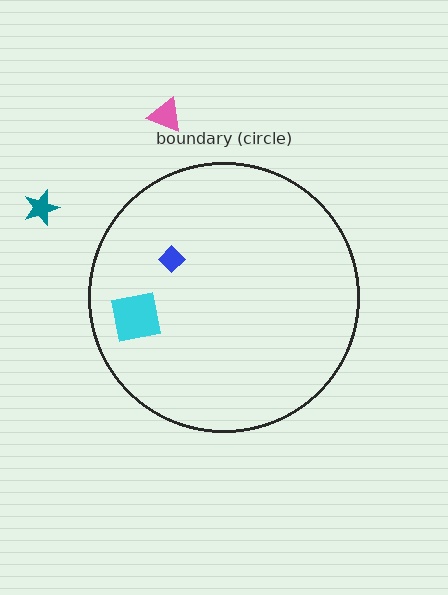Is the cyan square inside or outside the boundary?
Inside.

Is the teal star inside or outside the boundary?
Outside.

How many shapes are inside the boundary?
2 inside, 2 outside.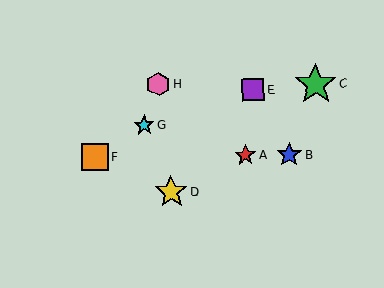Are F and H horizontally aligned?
No, F is at y≈157 and H is at y≈84.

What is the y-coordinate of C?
Object C is at y≈84.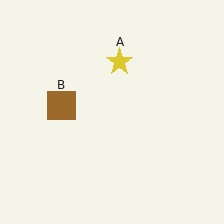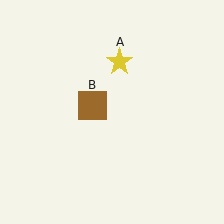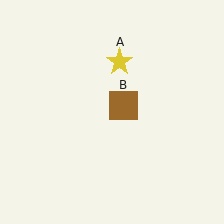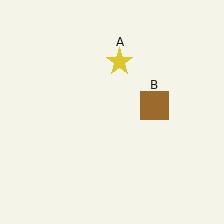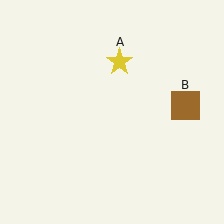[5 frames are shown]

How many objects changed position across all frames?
1 object changed position: brown square (object B).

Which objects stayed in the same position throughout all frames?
Yellow star (object A) remained stationary.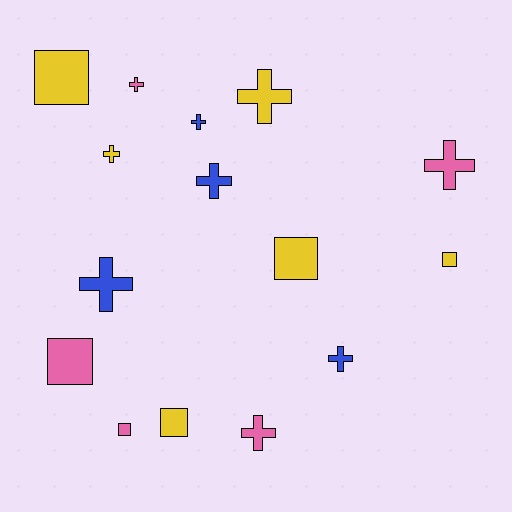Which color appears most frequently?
Yellow, with 6 objects.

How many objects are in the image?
There are 15 objects.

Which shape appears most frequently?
Cross, with 9 objects.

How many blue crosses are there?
There are 4 blue crosses.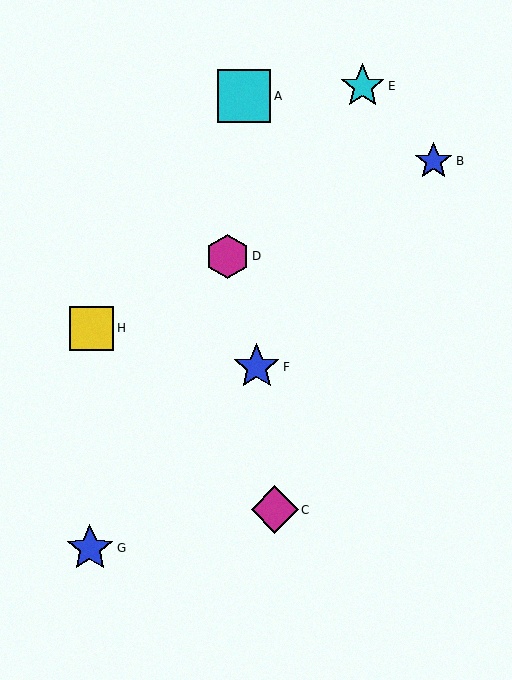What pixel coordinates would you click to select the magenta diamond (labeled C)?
Click at (275, 510) to select the magenta diamond C.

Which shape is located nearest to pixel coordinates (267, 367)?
The blue star (labeled F) at (257, 367) is nearest to that location.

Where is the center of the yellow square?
The center of the yellow square is at (92, 328).